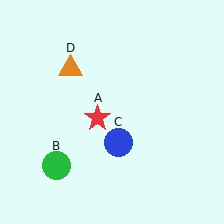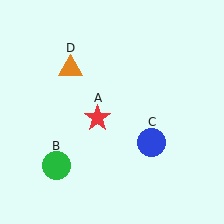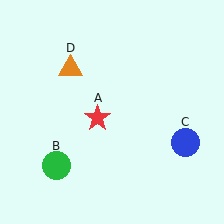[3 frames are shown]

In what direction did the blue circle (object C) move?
The blue circle (object C) moved right.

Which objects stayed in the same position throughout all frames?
Red star (object A) and green circle (object B) and orange triangle (object D) remained stationary.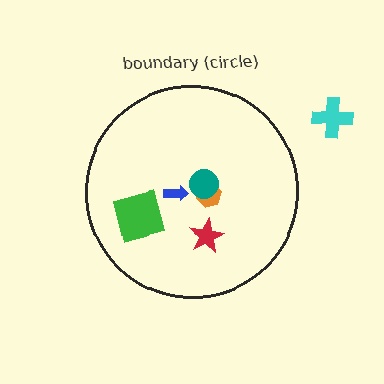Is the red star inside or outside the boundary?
Inside.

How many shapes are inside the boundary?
5 inside, 1 outside.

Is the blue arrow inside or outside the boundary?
Inside.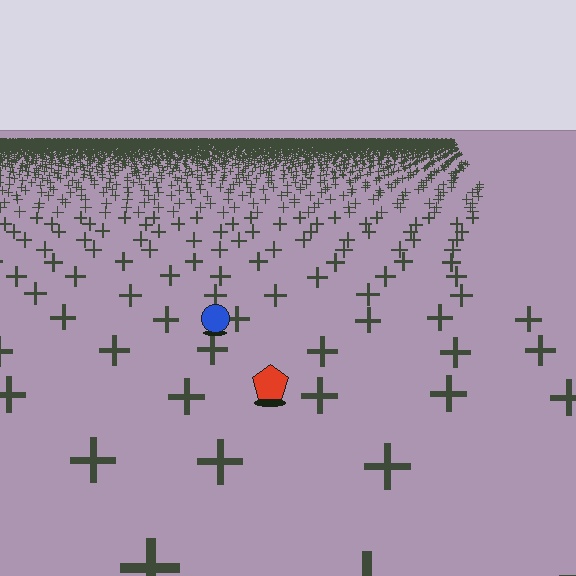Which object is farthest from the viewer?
The blue circle is farthest from the viewer. It appears smaller and the ground texture around it is denser.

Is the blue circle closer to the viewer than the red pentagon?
No. The red pentagon is closer — you can tell from the texture gradient: the ground texture is coarser near it.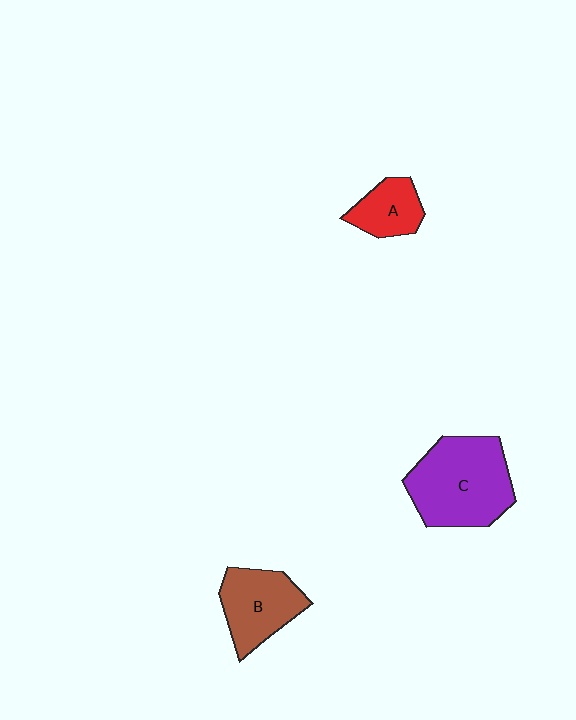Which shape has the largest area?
Shape C (purple).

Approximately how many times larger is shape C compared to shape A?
Approximately 2.3 times.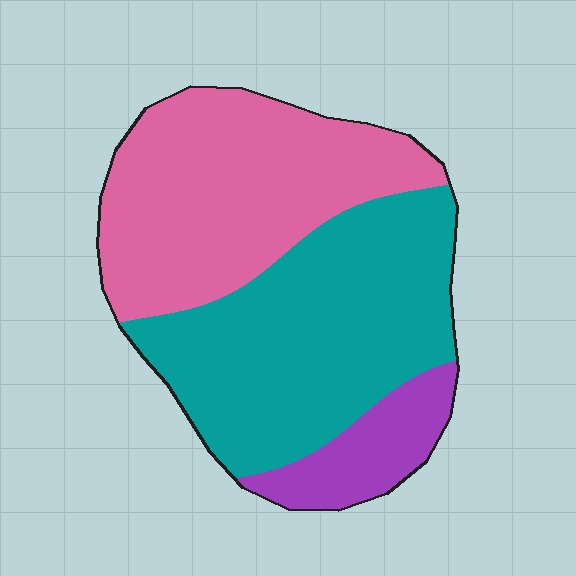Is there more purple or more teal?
Teal.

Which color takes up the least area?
Purple, at roughly 10%.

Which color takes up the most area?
Teal, at roughly 45%.